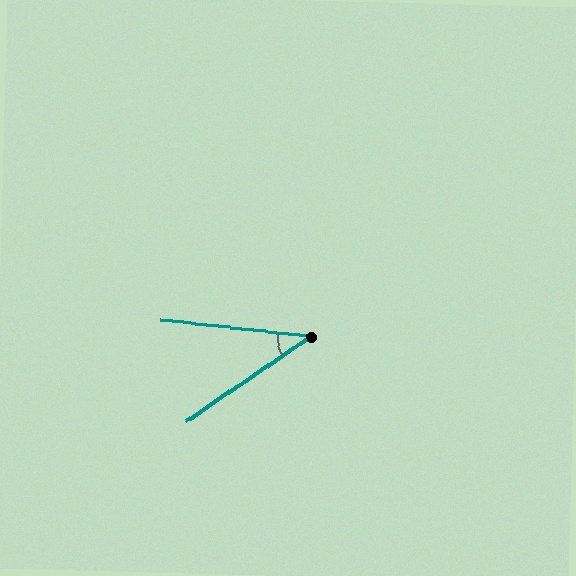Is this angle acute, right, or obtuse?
It is acute.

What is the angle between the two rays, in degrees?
Approximately 41 degrees.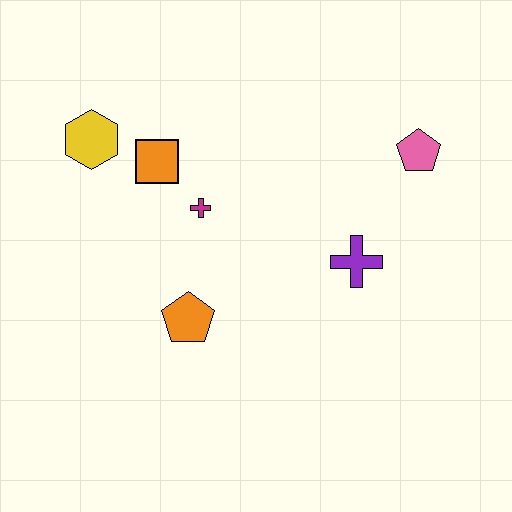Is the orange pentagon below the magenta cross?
Yes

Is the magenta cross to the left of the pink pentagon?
Yes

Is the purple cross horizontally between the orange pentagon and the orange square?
No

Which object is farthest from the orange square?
The pink pentagon is farthest from the orange square.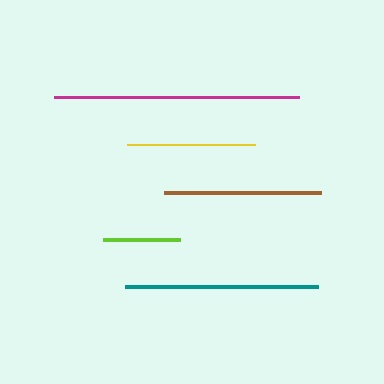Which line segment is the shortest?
The lime line is the shortest at approximately 77 pixels.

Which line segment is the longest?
The magenta line is the longest at approximately 245 pixels.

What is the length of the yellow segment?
The yellow segment is approximately 128 pixels long.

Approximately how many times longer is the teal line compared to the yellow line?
The teal line is approximately 1.5 times the length of the yellow line.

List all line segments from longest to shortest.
From longest to shortest: magenta, teal, brown, yellow, lime.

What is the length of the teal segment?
The teal segment is approximately 193 pixels long.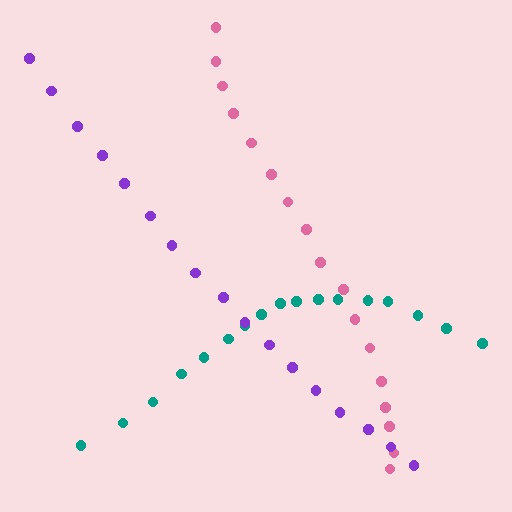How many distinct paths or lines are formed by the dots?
There are 3 distinct paths.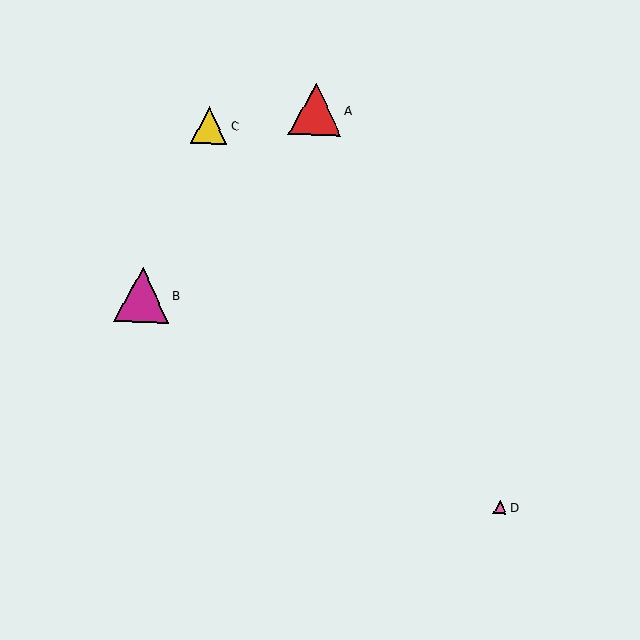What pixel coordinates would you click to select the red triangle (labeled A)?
Click at (316, 109) to select the red triangle A.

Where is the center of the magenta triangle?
The center of the magenta triangle is at (142, 295).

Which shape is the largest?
The magenta triangle (labeled B) is the largest.